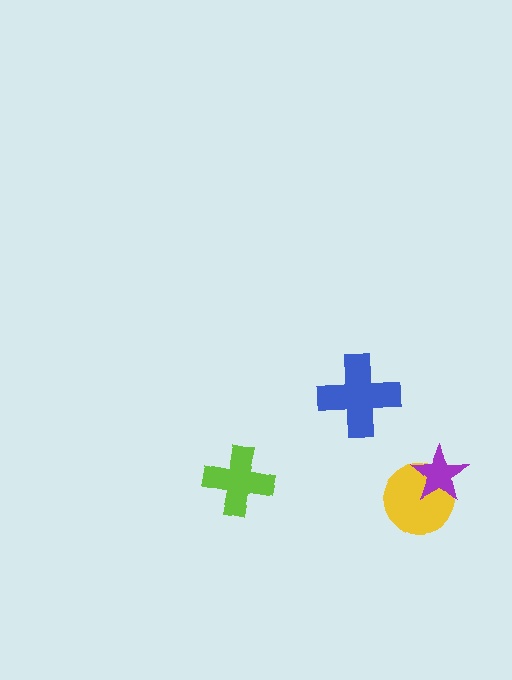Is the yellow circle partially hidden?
Yes, it is partially covered by another shape.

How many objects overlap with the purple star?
1 object overlaps with the purple star.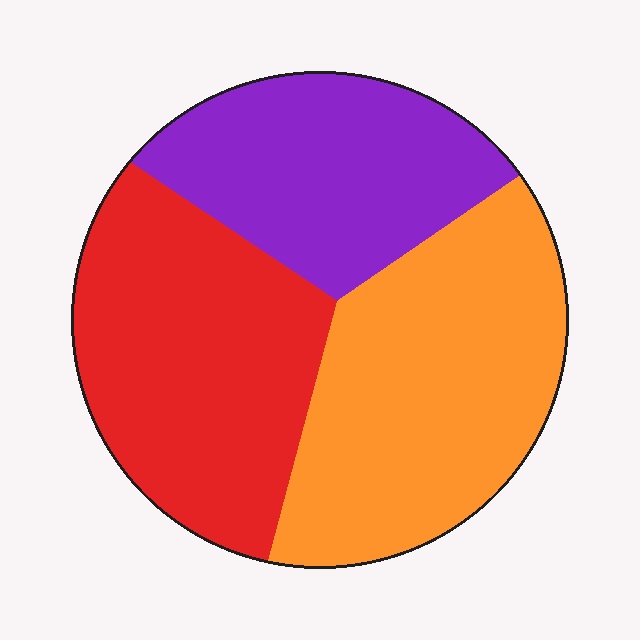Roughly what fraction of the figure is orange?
Orange takes up about three eighths (3/8) of the figure.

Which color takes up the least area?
Purple, at roughly 25%.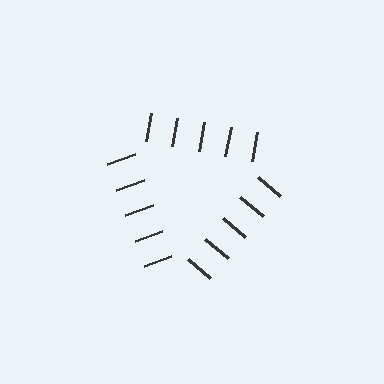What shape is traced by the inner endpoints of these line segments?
An illusory triangle — the line segments terminate on its edges but no continuous stroke is drawn.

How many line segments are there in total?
15 — 5 along each of the 3 edges.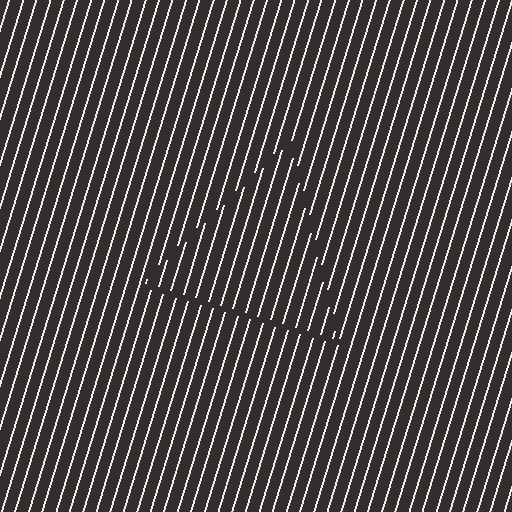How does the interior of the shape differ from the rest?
The interior of the shape contains the same grating, shifted by half a period — the contour is defined by the phase discontinuity where line-ends from the inner and outer gratings abut.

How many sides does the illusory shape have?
3 sides — the line-ends trace a triangle.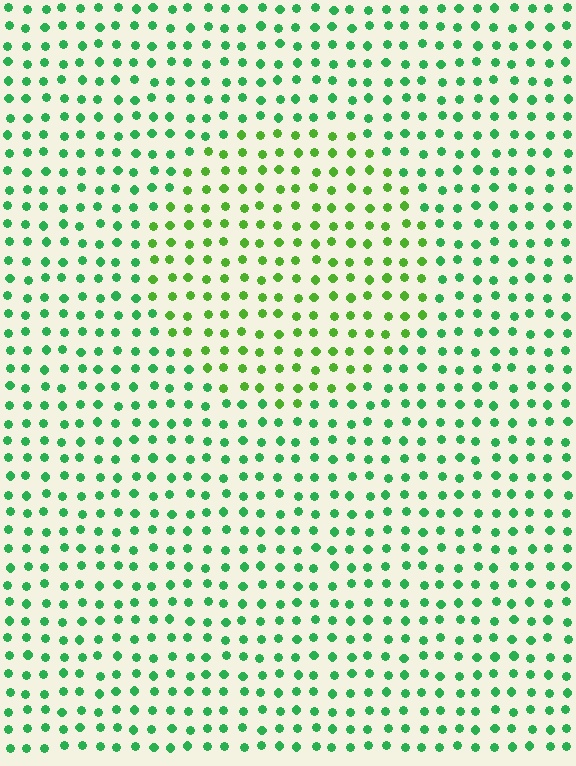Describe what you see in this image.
The image is filled with small green elements in a uniform arrangement. A circle-shaped region is visible where the elements are tinted to a slightly different hue, forming a subtle color boundary.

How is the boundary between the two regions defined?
The boundary is defined purely by a slight shift in hue (about 33 degrees). Spacing, size, and orientation are identical on both sides.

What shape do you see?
I see a circle.